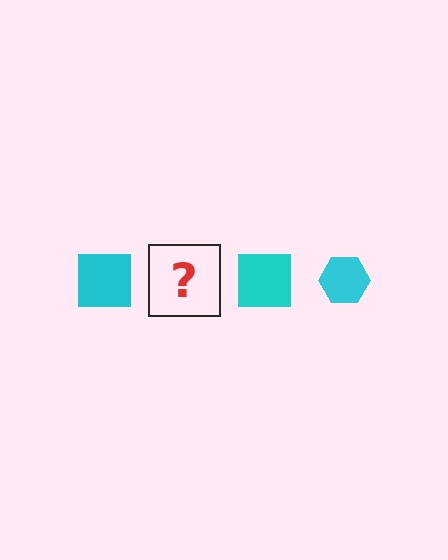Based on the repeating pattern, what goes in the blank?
The blank should be a cyan hexagon.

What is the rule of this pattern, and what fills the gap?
The rule is that the pattern cycles through square, hexagon shapes in cyan. The gap should be filled with a cyan hexagon.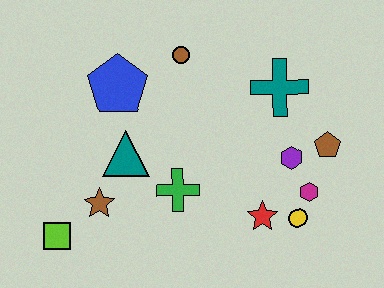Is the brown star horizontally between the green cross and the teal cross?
No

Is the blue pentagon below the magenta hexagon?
No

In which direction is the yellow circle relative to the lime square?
The yellow circle is to the right of the lime square.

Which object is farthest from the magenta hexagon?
The lime square is farthest from the magenta hexagon.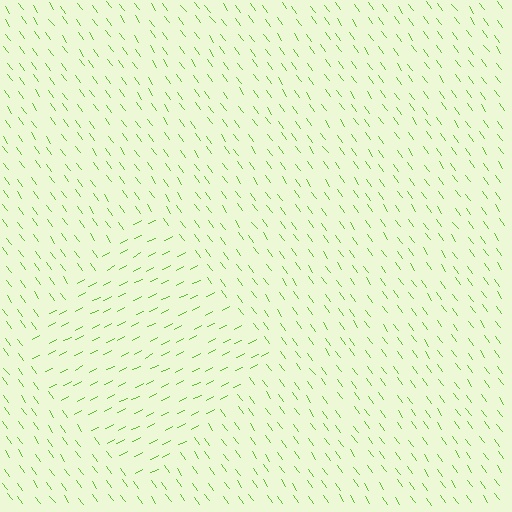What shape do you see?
I see a diamond.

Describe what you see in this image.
The image is filled with small lime line segments. A diamond region in the image has lines oriented differently from the surrounding lines, creating a visible texture boundary.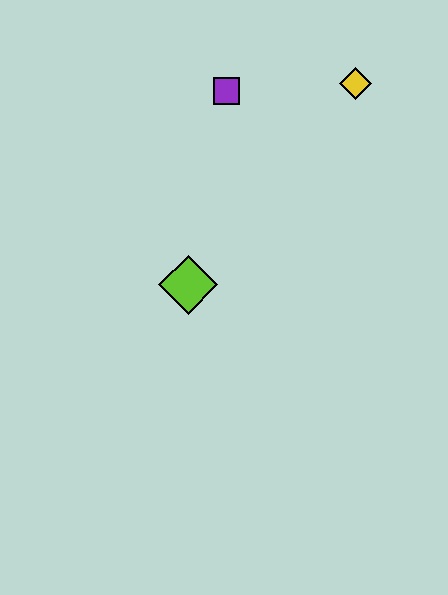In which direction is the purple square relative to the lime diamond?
The purple square is above the lime diamond.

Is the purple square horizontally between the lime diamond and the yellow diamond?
Yes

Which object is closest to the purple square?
The yellow diamond is closest to the purple square.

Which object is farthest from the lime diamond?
The yellow diamond is farthest from the lime diamond.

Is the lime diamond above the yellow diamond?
No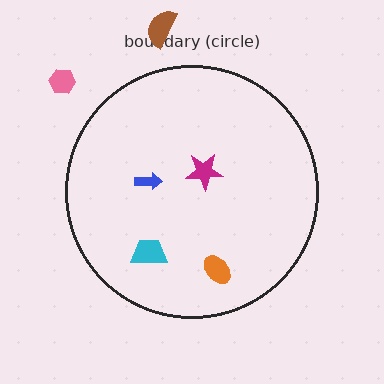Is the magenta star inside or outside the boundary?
Inside.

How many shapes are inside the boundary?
4 inside, 2 outside.